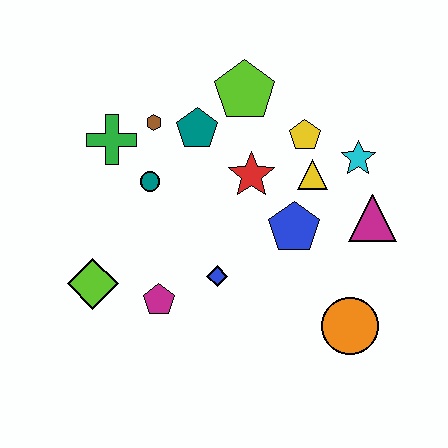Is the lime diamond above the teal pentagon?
No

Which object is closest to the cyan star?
The yellow triangle is closest to the cyan star.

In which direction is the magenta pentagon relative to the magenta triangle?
The magenta pentagon is to the left of the magenta triangle.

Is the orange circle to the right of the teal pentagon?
Yes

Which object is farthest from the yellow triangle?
The lime diamond is farthest from the yellow triangle.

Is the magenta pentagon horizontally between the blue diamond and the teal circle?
Yes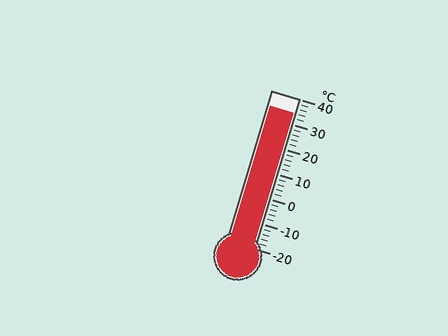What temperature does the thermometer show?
The thermometer shows approximately 34°C.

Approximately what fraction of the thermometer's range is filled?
The thermometer is filled to approximately 90% of its range.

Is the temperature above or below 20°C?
The temperature is above 20°C.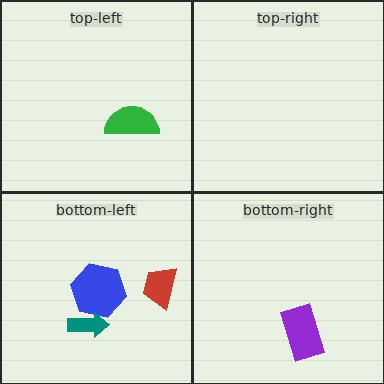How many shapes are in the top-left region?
1.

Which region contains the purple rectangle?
The bottom-right region.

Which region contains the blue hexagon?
The bottom-left region.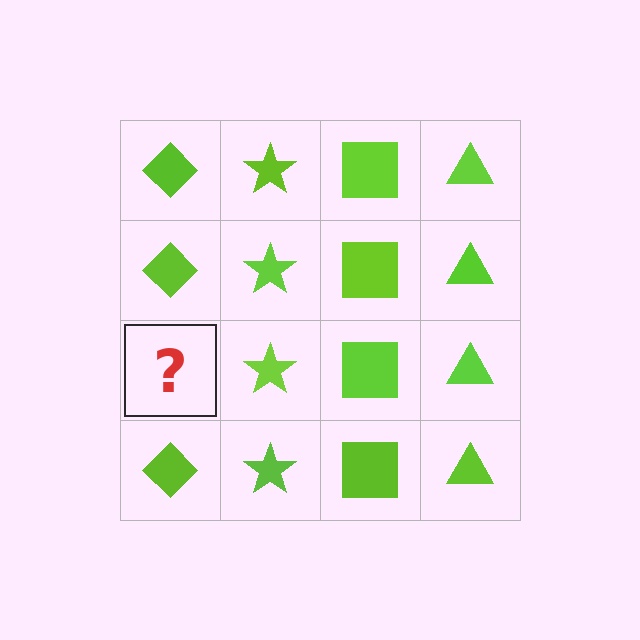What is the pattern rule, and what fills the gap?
The rule is that each column has a consistent shape. The gap should be filled with a lime diamond.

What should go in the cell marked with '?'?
The missing cell should contain a lime diamond.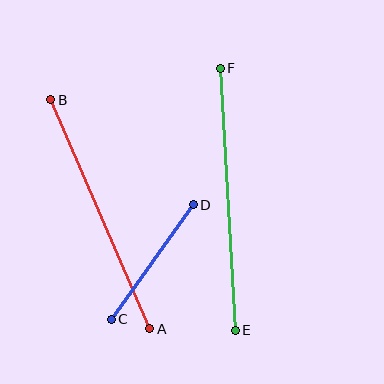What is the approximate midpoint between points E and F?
The midpoint is at approximately (228, 199) pixels.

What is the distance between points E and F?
The distance is approximately 262 pixels.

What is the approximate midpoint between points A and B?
The midpoint is at approximately (100, 214) pixels.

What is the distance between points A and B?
The distance is approximately 250 pixels.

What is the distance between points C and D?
The distance is approximately 141 pixels.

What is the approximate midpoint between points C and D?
The midpoint is at approximately (152, 262) pixels.